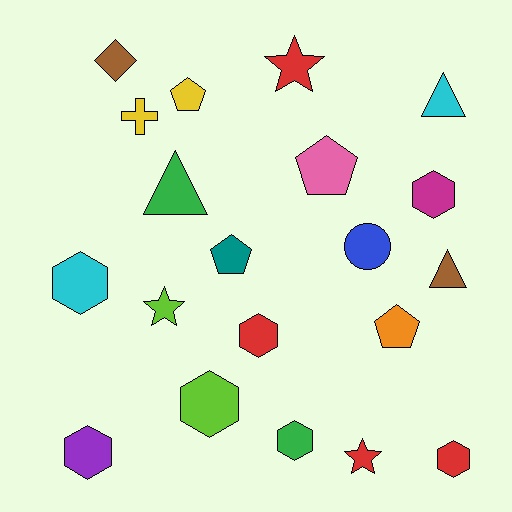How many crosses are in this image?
There is 1 cross.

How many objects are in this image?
There are 20 objects.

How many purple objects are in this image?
There is 1 purple object.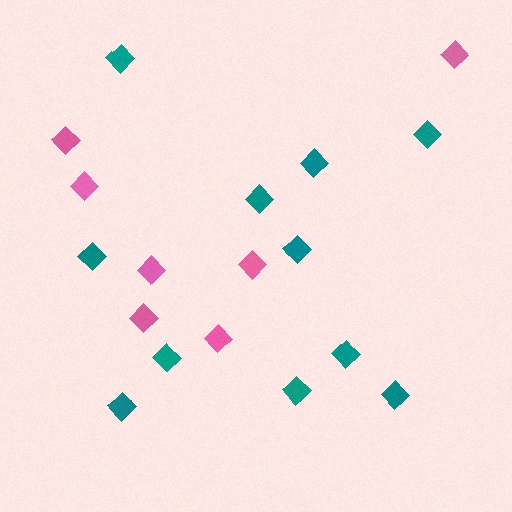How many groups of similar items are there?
There are 2 groups: one group of teal diamonds (11) and one group of pink diamonds (7).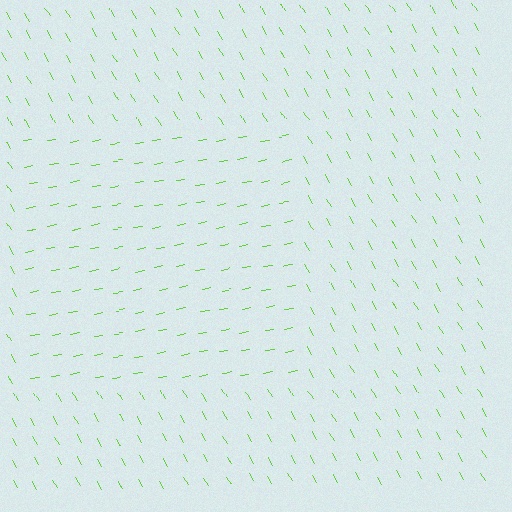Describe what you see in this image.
The image is filled with small lime line segments. A rectangle region in the image has lines oriented differently from the surrounding lines, creating a visible texture boundary.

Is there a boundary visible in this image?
Yes, there is a texture boundary formed by a change in line orientation.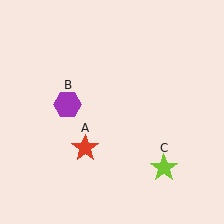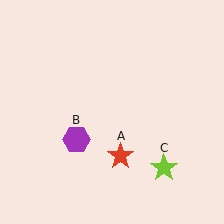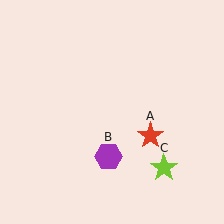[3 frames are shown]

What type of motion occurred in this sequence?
The red star (object A), purple hexagon (object B) rotated counterclockwise around the center of the scene.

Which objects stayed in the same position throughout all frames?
Lime star (object C) remained stationary.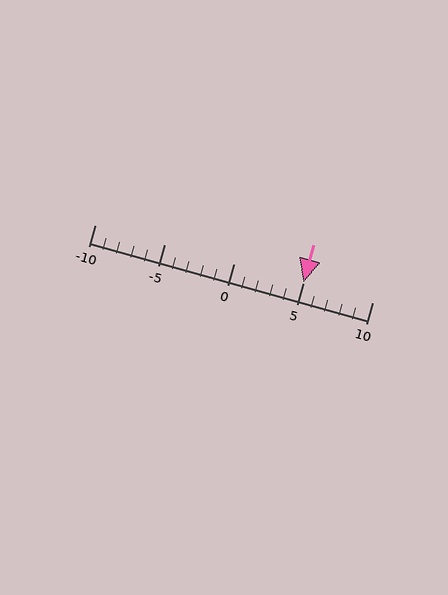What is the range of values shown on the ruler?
The ruler shows values from -10 to 10.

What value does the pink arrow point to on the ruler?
The pink arrow points to approximately 5.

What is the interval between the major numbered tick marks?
The major tick marks are spaced 5 units apart.